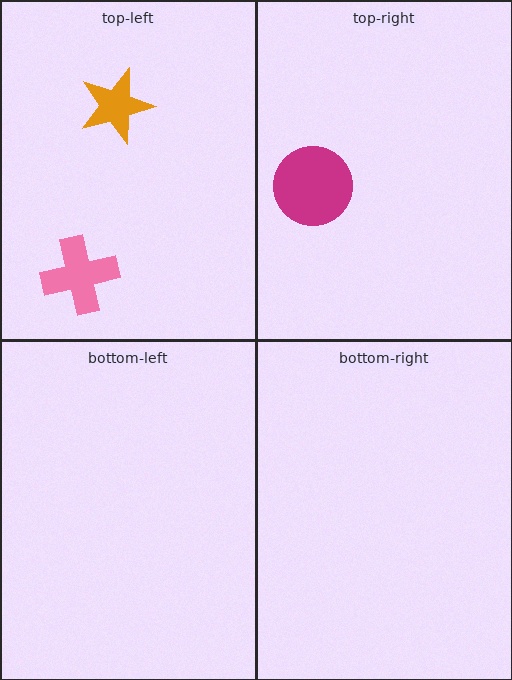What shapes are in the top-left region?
The pink cross, the orange star.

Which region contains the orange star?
The top-left region.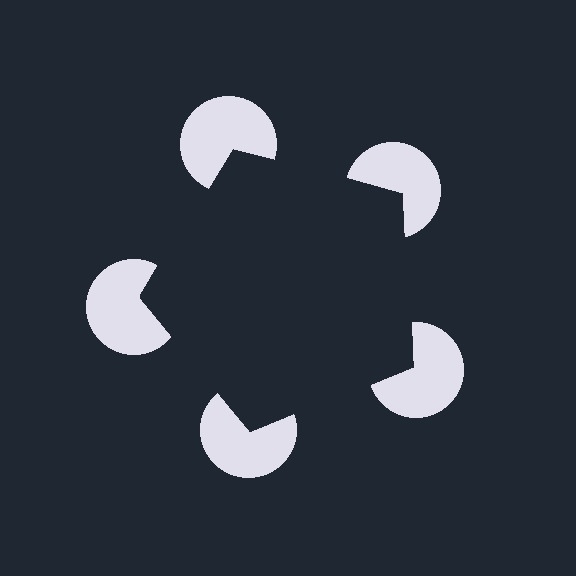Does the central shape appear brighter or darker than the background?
It typically appears slightly darker than the background, even though no actual brightness change is drawn.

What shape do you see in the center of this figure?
An illusory pentagon — its edges are inferred from the aligned wedge cuts in the pac-man discs, not physically drawn.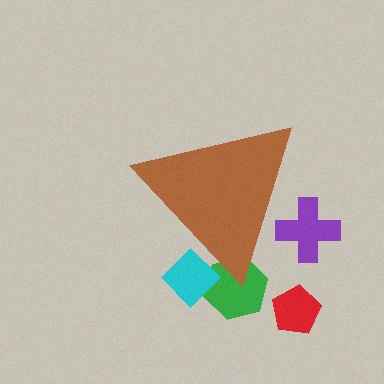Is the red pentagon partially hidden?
No, the red pentagon is fully visible.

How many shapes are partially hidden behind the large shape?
3 shapes are partially hidden.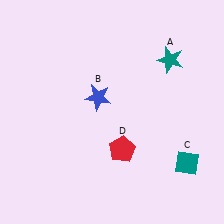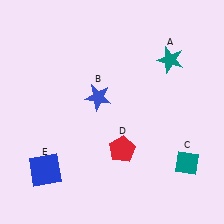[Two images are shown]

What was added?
A blue square (E) was added in Image 2.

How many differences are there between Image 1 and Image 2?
There is 1 difference between the two images.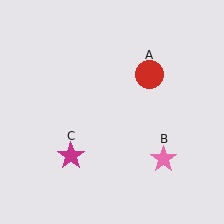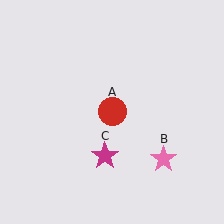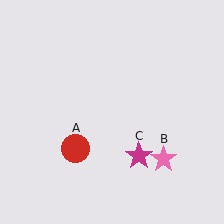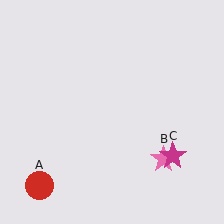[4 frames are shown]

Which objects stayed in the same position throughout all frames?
Pink star (object B) remained stationary.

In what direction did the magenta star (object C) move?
The magenta star (object C) moved right.